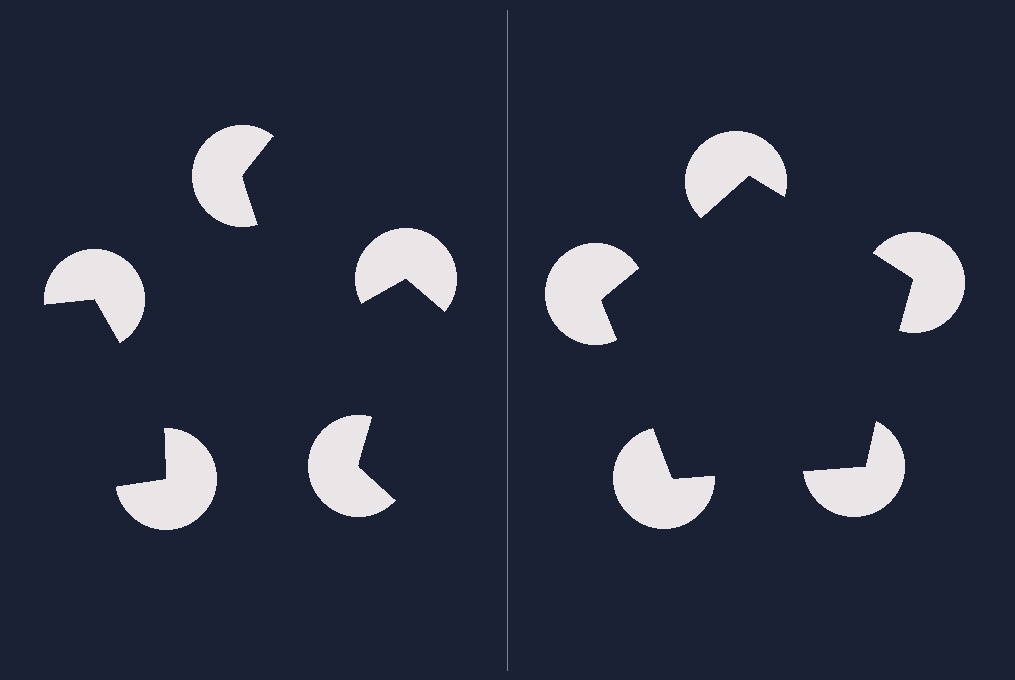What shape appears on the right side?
An illusory pentagon.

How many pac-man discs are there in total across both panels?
10 — 5 on each side.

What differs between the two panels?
The pac-man discs are positioned identically on both sides; only the wedge orientations differ. On the right they align to a pentagon; on the left they are misaligned.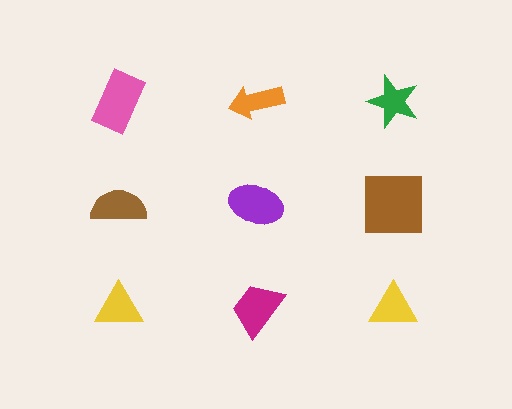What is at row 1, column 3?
A green star.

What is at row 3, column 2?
A magenta trapezoid.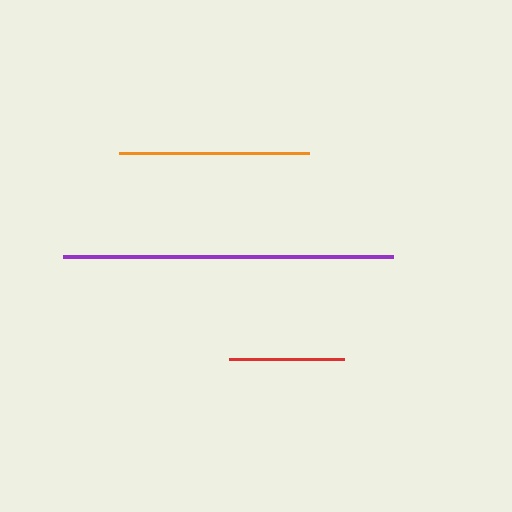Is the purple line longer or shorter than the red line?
The purple line is longer than the red line.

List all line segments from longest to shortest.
From longest to shortest: purple, orange, red.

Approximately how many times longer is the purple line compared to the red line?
The purple line is approximately 2.9 times the length of the red line.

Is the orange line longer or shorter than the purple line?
The purple line is longer than the orange line.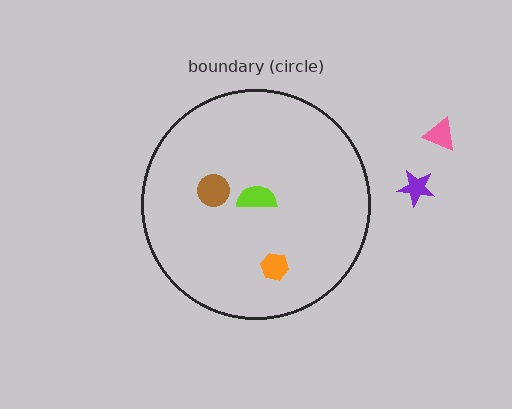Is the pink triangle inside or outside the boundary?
Outside.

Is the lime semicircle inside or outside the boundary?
Inside.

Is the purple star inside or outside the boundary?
Outside.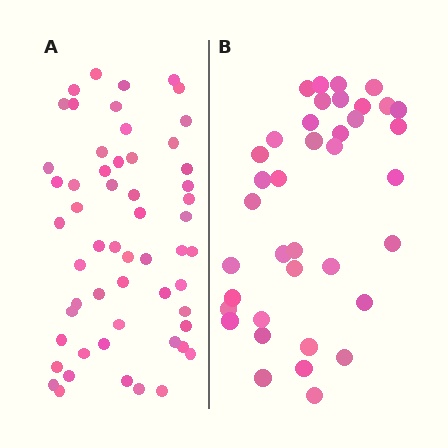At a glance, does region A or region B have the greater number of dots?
Region A (the left region) has more dots.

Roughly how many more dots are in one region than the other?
Region A has approximately 20 more dots than region B.